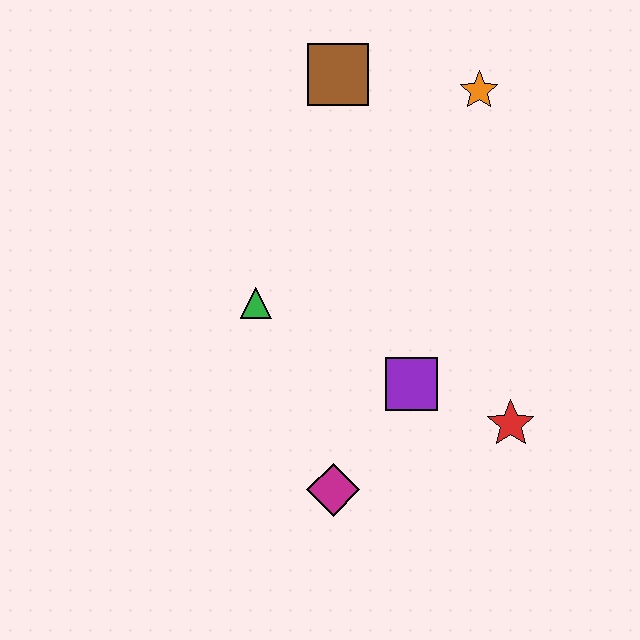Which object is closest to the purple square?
The red star is closest to the purple square.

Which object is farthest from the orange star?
The magenta diamond is farthest from the orange star.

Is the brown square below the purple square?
No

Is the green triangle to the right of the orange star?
No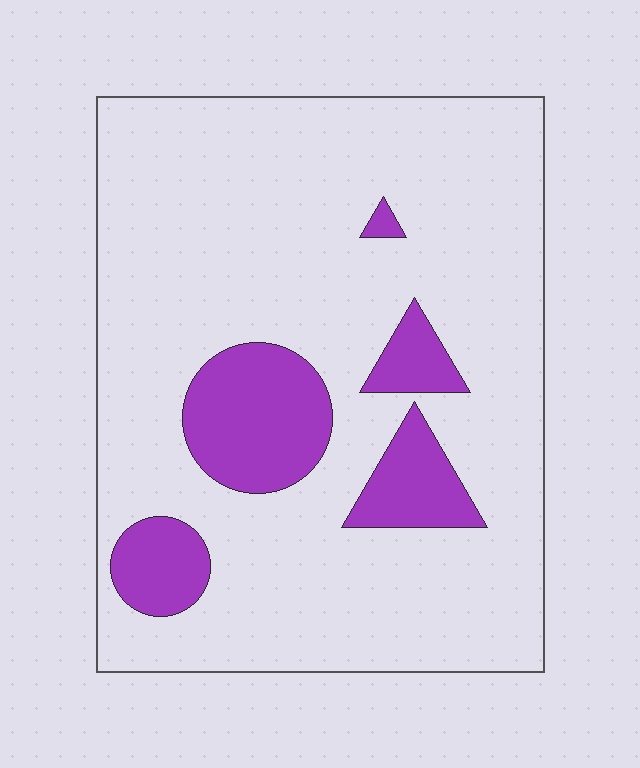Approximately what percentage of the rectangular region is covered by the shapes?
Approximately 15%.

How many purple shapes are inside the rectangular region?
5.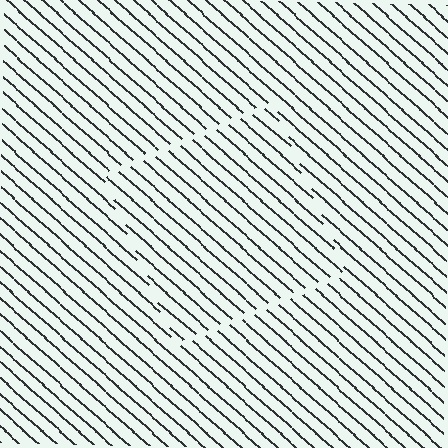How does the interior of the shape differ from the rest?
The interior of the shape contains the same grating, shifted by half a period — the contour is defined by the phase discontinuity where line-ends from the inner and outer gratings abut.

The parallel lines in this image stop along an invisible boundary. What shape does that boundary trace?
An illusory square. The interior of the shape contains the same grating, shifted by half a period — the contour is defined by the phase discontinuity where line-ends from the inner and outer gratings abut.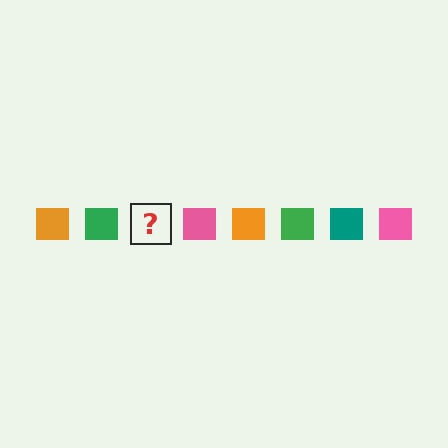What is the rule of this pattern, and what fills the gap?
The rule is that the pattern cycles through orange, green, teal, pink squares. The gap should be filled with a teal square.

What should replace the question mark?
The question mark should be replaced with a teal square.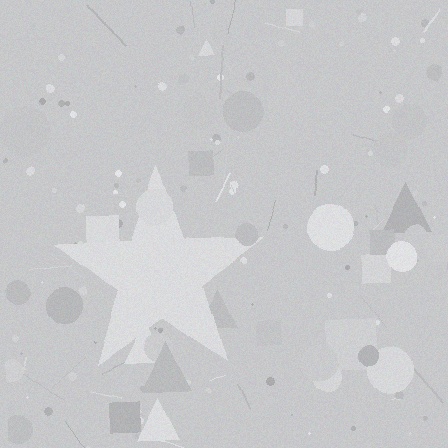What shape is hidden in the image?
A star is hidden in the image.